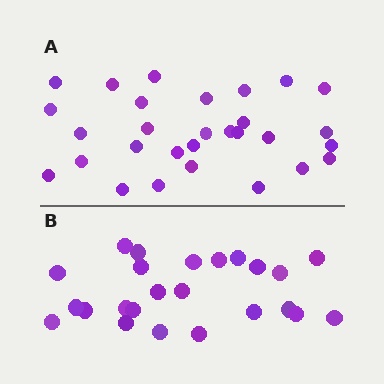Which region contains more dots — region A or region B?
Region A (the top region) has more dots.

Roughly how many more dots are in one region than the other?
Region A has about 5 more dots than region B.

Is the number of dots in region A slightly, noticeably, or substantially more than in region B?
Region A has only slightly more — the two regions are fairly close. The ratio is roughly 1.2 to 1.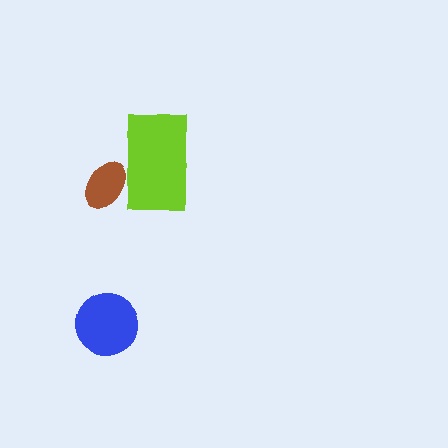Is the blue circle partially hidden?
No, no other shape covers it.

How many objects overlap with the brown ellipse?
1 object overlaps with the brown ellipse.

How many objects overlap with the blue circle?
0 objects overlap with the blue circle.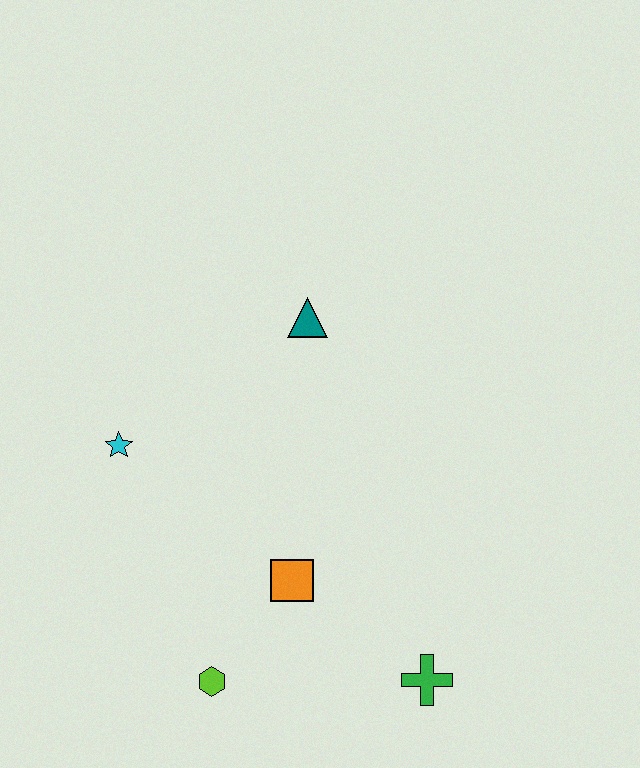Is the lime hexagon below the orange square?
Yes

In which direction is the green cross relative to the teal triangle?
The green cross is below the teal triangle.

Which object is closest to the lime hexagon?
The orange square is closest to the lime hexagon.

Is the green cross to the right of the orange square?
Yes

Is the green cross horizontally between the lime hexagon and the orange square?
No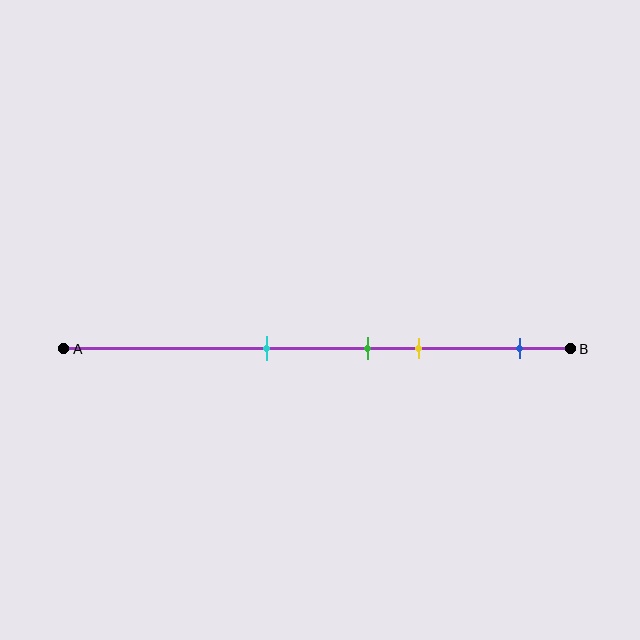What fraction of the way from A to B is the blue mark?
The blue mark is approximately 90% (0.9) of the way from A to B.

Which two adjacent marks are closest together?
The green and yellow marks are the closest adjacent pair.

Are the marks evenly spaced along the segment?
No, the marks are not evenly spaced.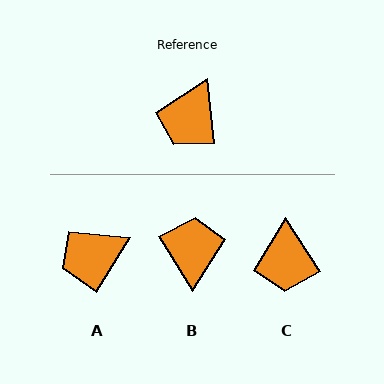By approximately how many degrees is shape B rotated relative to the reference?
Approximately 155 degrees clockwise.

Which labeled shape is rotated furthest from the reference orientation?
B, about 155 degrees away.